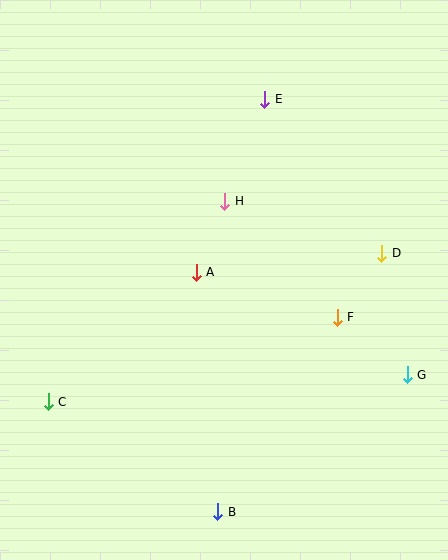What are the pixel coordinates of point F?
Point F is at (337, 317).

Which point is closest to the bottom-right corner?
Point G is closest to the bottom-right corner.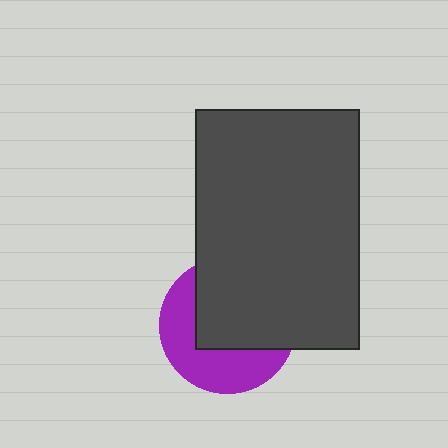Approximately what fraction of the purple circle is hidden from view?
Roughly 55% of the purple circle is hidden behind the dark gray rectangle.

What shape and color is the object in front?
The object in front is a dark gray rectangle.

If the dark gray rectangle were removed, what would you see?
You would see the complete purple circle.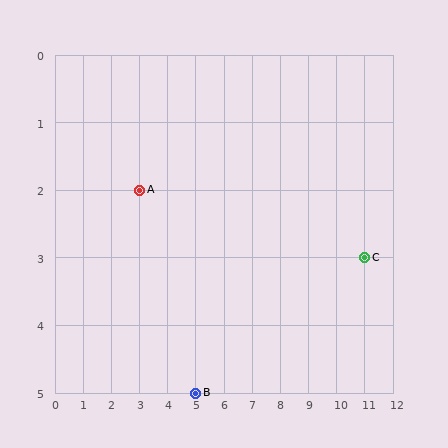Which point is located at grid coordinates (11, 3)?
Point C is at (11, 3).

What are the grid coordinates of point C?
Point C is at grid coordinates (11, 3).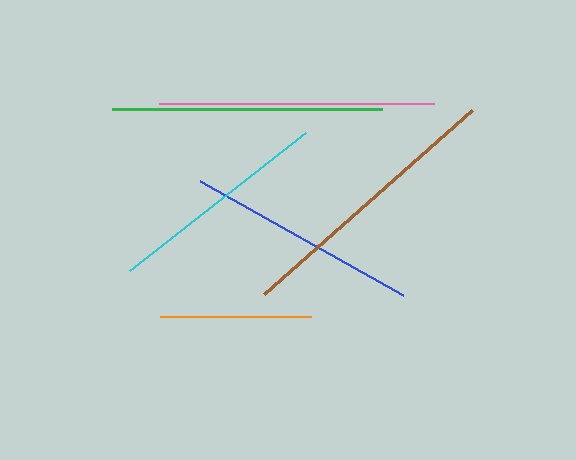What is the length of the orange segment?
The orange segment is approximately 151 pixels long.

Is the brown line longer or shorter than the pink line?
The brown line is longer than the pink line.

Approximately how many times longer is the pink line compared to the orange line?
The pink line is approximately 1.8 times the length of the orange line.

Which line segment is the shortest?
The orange line is the shortest at approximately 151 pixels.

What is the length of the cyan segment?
The cyan segment is approximately 223 pixels long.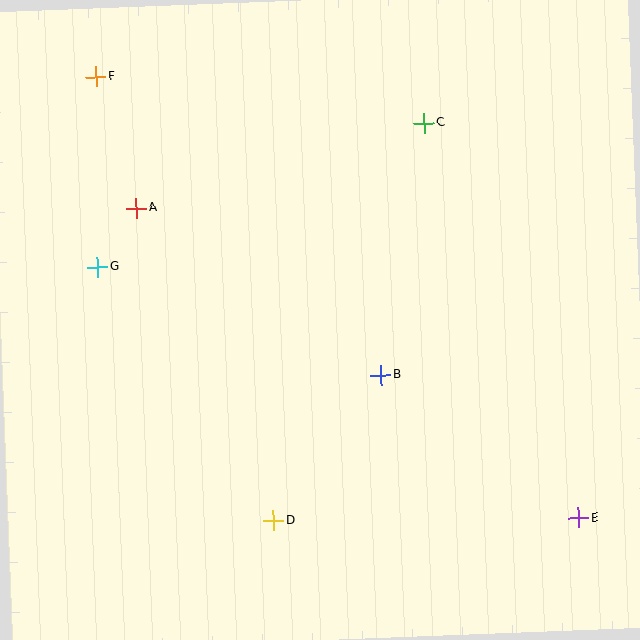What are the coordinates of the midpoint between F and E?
The midpoint between F and E is at (338, 298).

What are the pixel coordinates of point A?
Point A is at (136, 208).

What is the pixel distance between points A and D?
The distance between A and D is 341 pixels.